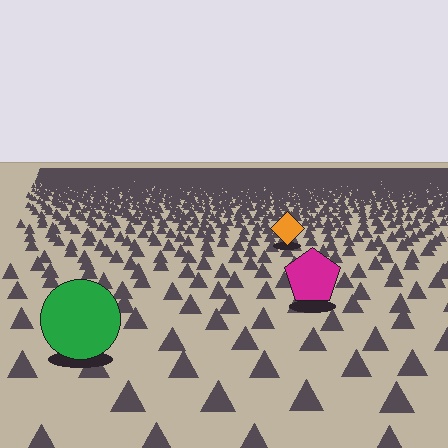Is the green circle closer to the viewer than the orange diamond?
Yes. The green circle is closer — you can tell from the texture gradient: the ground texture is coarser near it.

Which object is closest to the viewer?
The green circle is closest. The texture marks near it are larger and more spread out.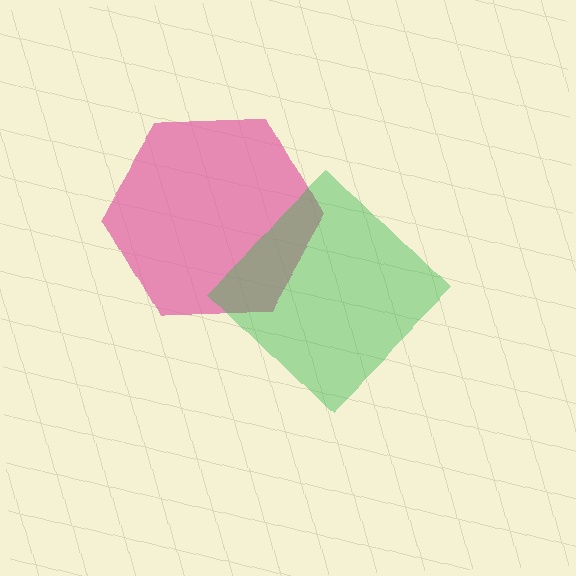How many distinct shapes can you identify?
There are 2 distinct shapes: a pink hexagon, a green diamond.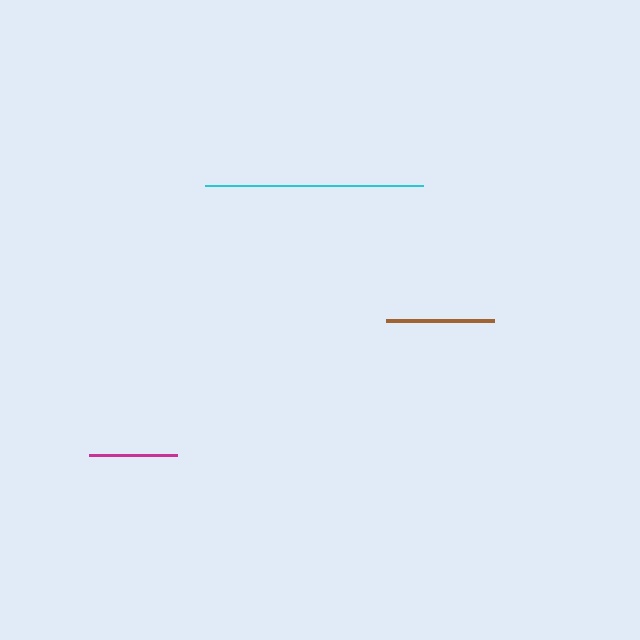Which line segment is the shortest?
The magenta line is the shortest at approximately 88 pixels.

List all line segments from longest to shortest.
From longest to shortest: cyan, brown, magenta.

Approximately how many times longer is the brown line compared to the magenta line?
The brown line is approximately 1.2 times the length of the magenta line.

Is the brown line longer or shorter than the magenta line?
The brown line is longer than the magenta line.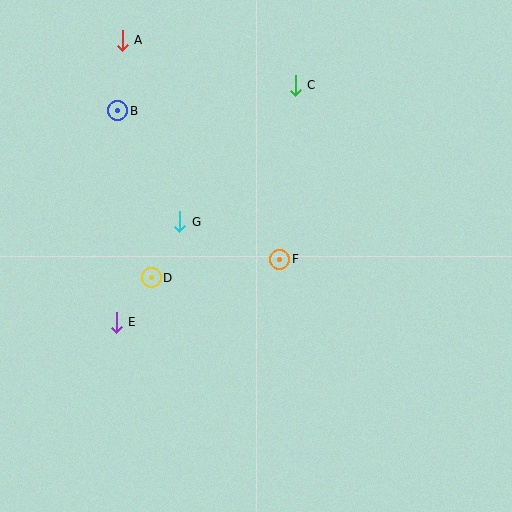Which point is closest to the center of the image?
Point F at (280, 260) is closest to the center.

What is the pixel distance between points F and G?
The distance between F and G is 107 pixels.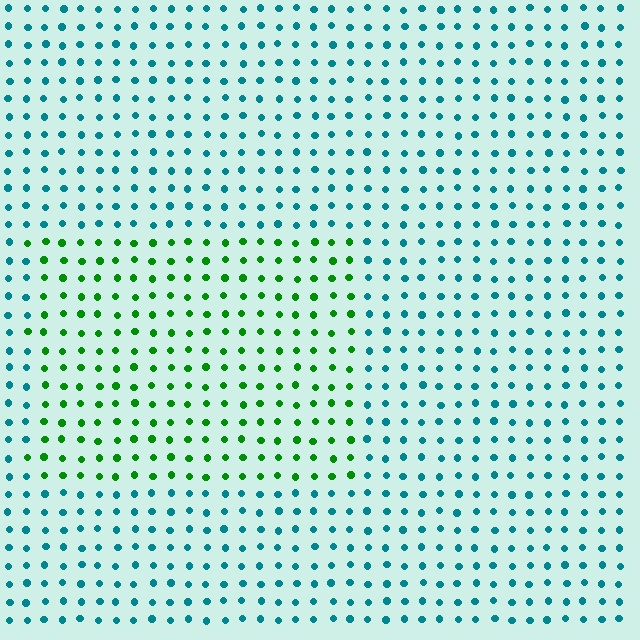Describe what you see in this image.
The image is filled with small teal elements in a uniform arrangement. A rectangle-shaped region is visible where the elements are tinted to a slightly different hue, forming a subtle color boundary.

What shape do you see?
I see a rectangle.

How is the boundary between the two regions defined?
The boundary is defined purely by a slight shift in hue (about 62 degrees). Spacing, size, and orientation are identical on both sides.